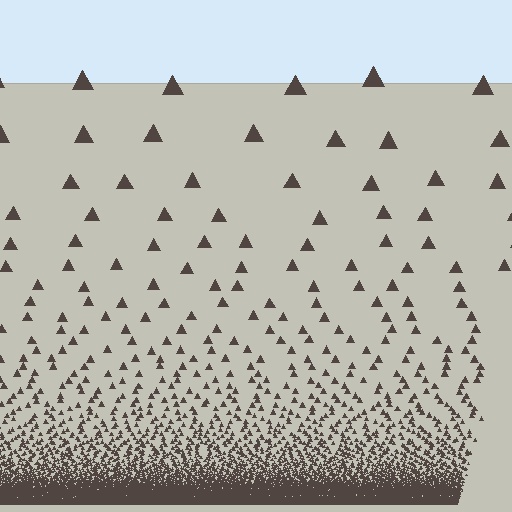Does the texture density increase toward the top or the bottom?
Density increases toward the bottom.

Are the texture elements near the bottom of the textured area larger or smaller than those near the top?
Smaller. The gradient is inverted — elements near the bottom are smaller and denser.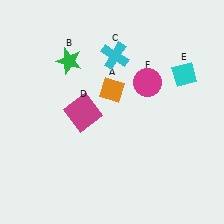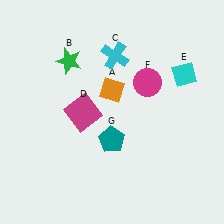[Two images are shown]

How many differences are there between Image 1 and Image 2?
There is 1 difference between the two images.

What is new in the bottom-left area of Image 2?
A teal pentagon (G) was added in the bottom-left area of Image 2.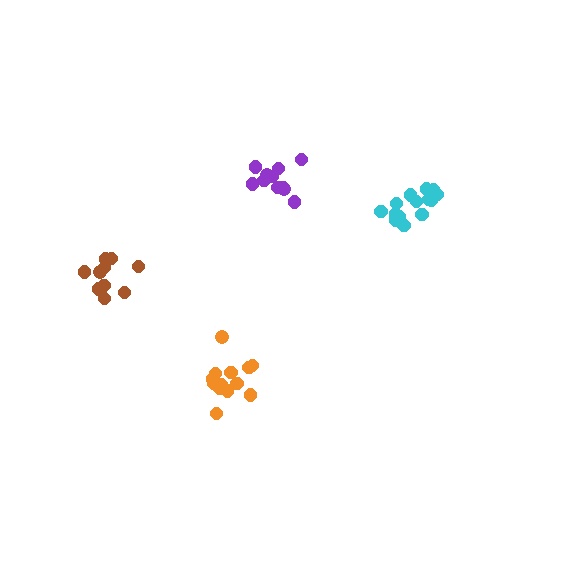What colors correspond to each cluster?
The clusters are colored: cyan, brown, orange, purple.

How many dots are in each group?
Group 1: 14 dots, Group 2: 10 dots, Group 3: 13 dots, Group 4: 13 dots (50 total).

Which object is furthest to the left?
The brown cluster is leftmost.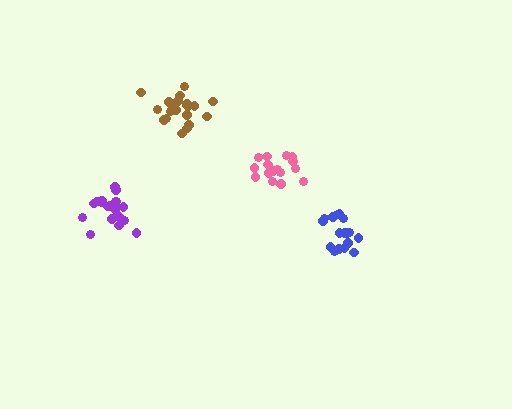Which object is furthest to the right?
The blue cluster is rightmost.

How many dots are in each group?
Group 1: 19 dots, Group 2: 21 dots, Group 3: 21 dots, Group 4: 16 dots (77 total).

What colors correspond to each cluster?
The clusters are colored: blue, purple, brown, pink.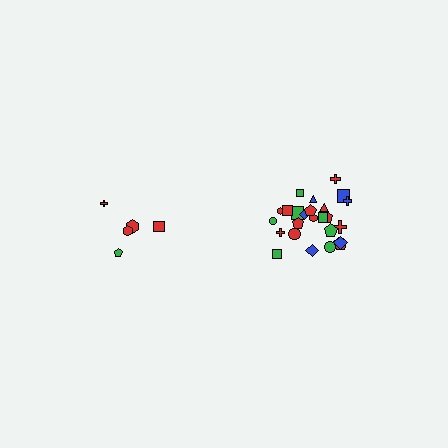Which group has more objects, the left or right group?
The right group.